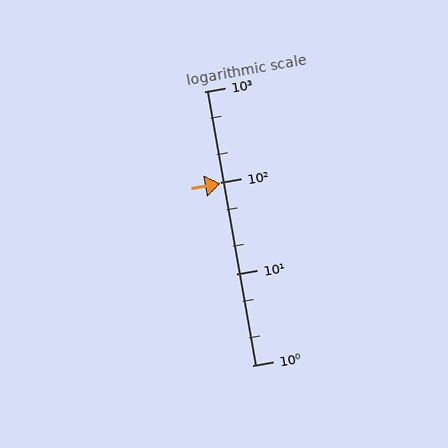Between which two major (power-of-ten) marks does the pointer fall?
The pointer is between 10 and 100.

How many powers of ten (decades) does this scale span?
The scale spans 3 decades, from 1 to 1000.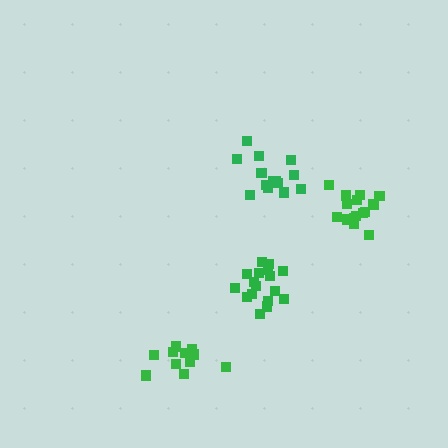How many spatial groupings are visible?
There are 4 spatial groupings.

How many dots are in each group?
Group 1: 17 dots, Group 2: 14 dots, Group 3: 11 dots, Group 4: 15 dots (57 total).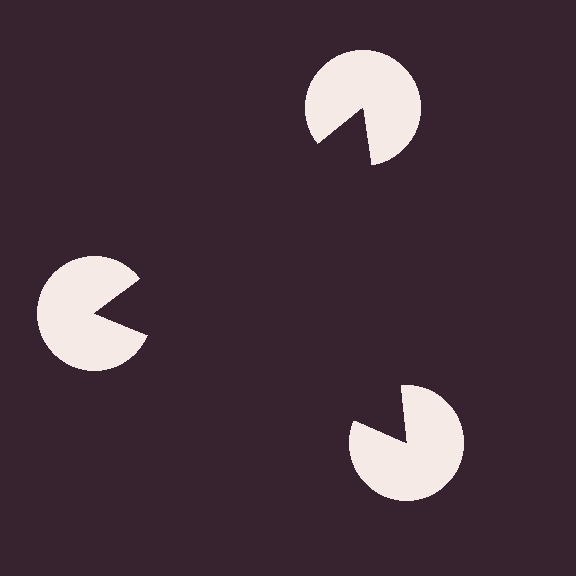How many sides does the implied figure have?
3 sides.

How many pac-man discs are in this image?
There are 3 — one at each vertex of the illusory triangle.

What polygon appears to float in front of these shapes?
An illusory triangle — its edges are inferred from the aligned wedge cuts in the pac-man discs, not physically drawn.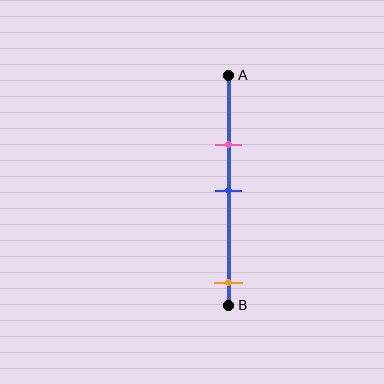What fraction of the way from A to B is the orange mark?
The orange mark is approximately 90% (0.9) of the way from A to B.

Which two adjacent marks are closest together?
The pink and blue marks are the closest adjacent pair.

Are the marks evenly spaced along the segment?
No, the marks are not evenly spaced.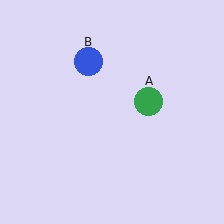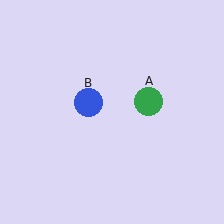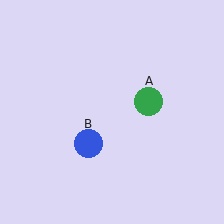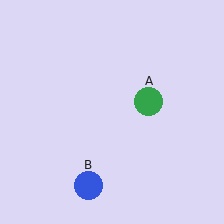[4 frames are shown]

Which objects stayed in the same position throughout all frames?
Green circle (object A) remained stationary.